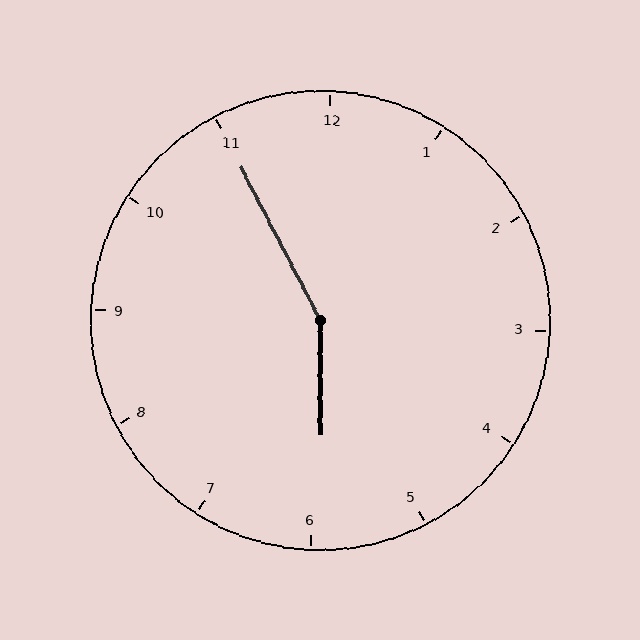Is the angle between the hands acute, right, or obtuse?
It is obtuse.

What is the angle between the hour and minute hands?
Approximately 152 degrees.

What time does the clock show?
5:55.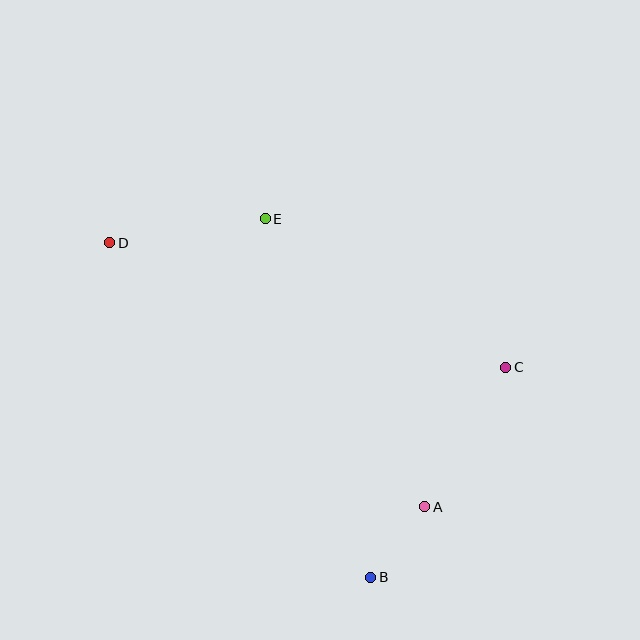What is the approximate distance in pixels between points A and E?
The distance between A and E is approximately 329 pixels.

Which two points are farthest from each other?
Points B and D are farthest from each other.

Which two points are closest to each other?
Points A and B are closest to each other.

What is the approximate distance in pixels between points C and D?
The distance between C and D is approximately 415 pixels.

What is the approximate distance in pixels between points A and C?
The distance between A and C is approximately 161 pixels.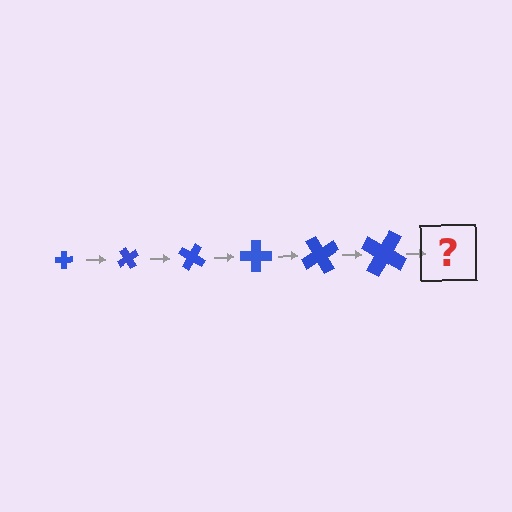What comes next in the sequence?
The next element should be a cross, larger than the previous one and rotated 360 degrees from the start.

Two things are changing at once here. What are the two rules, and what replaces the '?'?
The two rules are that the cross grows larger each step and it rotates 60 degrees each step. The '?' should be a cross, larger than the previous one and rotated 360 degrees from the start.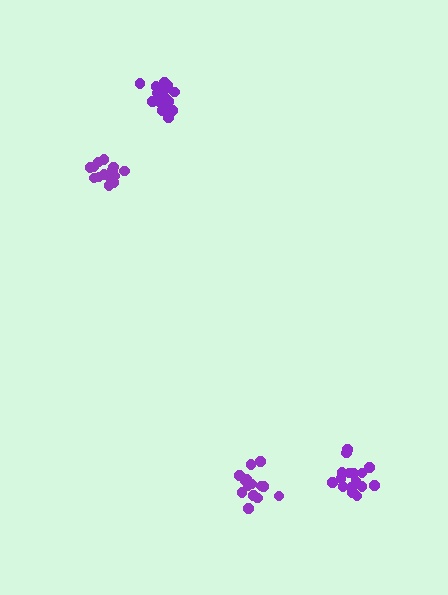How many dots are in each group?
Group 1: 14 dots, Group 2: 16 dots, Group 3: 14 dots, Group 4: 17 dots (61 total).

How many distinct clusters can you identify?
There are 4 distinct clusters.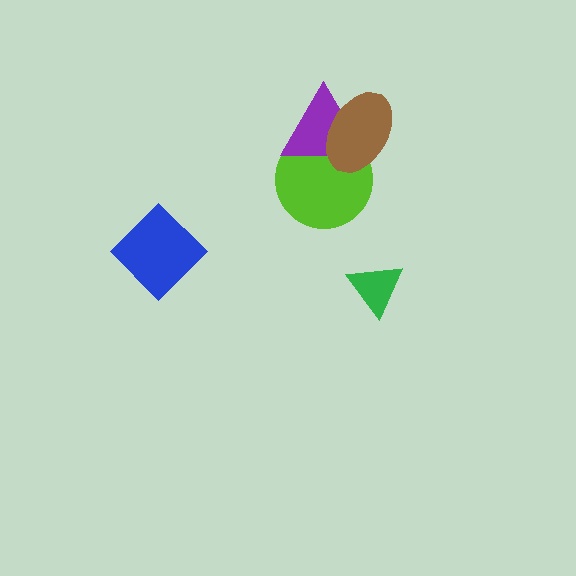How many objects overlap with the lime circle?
2 objects overlap with the lime circle.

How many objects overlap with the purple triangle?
2 objects overlap with the purple triangle.